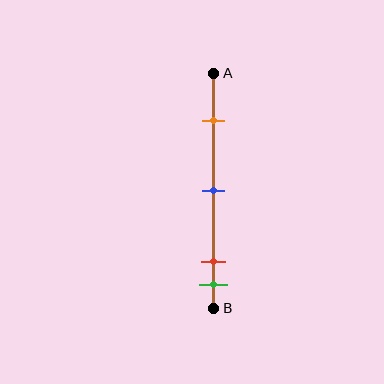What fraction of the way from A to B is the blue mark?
The blue mark is approximately 50% (0.5) of the way from A to B.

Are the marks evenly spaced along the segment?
No, the marks are not evenly spaced.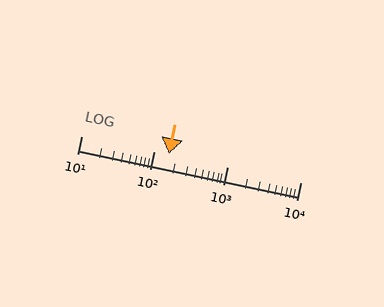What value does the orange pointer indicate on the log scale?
The pointer indicates approximately 160.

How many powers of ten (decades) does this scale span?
The scale spans 3 decades, from 10 to 10000.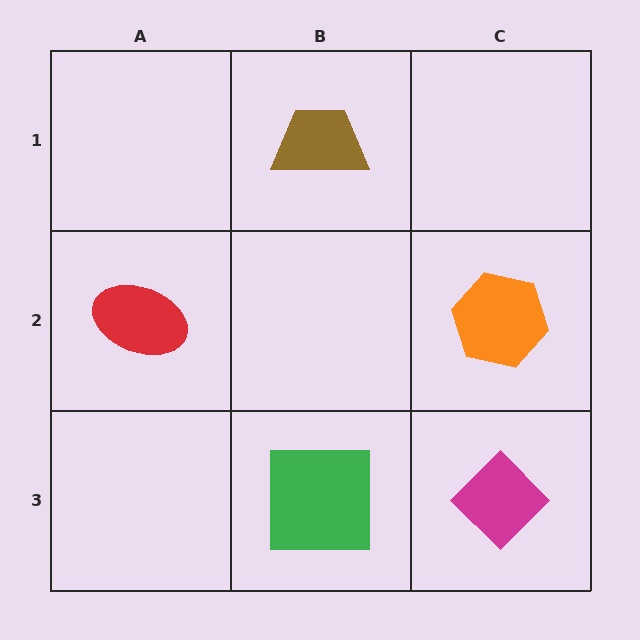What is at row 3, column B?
A green square.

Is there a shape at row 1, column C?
No, that cell is empty.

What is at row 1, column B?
A brown trapezoid.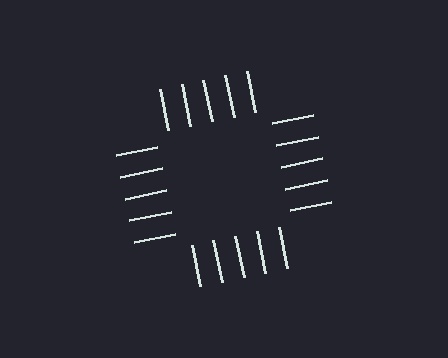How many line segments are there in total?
20 — 5 along each of the 4 edges.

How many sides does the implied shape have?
4 sides — the line-ends trace a square.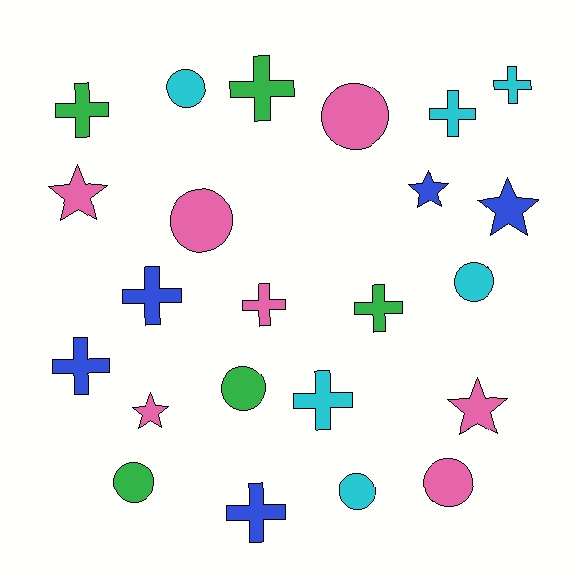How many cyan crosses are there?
There are 3 cyan crosses.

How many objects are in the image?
There are 23 objects.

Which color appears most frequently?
Pink, with 7 objects.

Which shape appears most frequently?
Cross, with 10 objects.